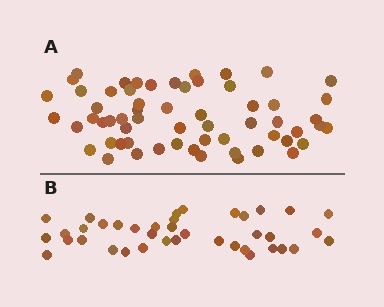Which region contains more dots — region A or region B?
Region A (the top region) has more dots.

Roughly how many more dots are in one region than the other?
Region A has approximately 20 more dots than region B.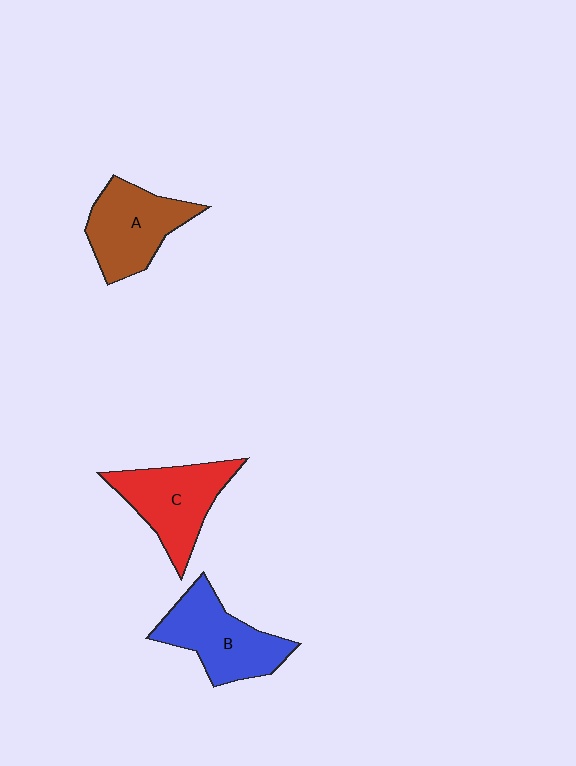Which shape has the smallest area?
Shape A (brown).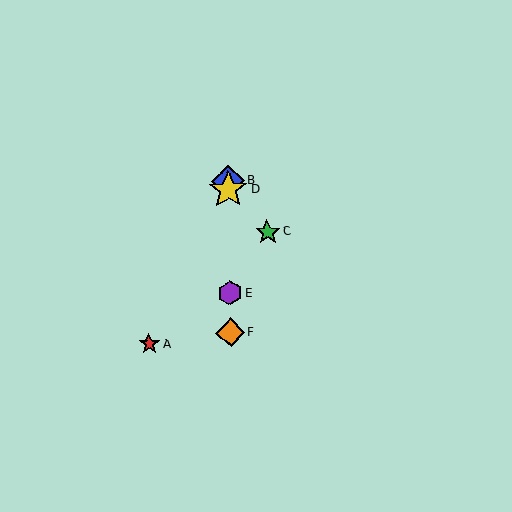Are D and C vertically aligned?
No, D is at x≈228 and C is at x≈267.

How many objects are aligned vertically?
4 objects (B, D, E, F) are aligned vertically.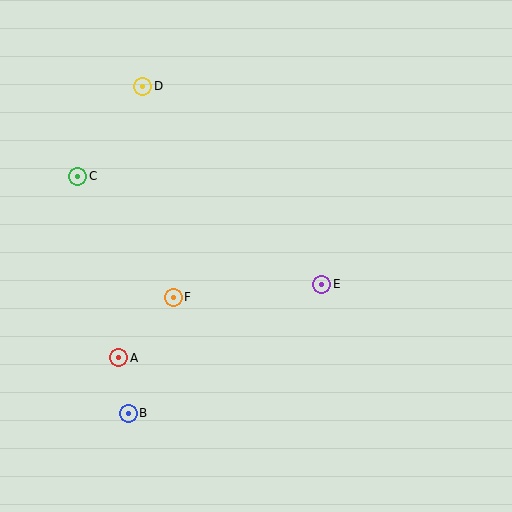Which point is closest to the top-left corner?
Point D is closest to the top-left corner.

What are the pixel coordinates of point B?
Point B is at (128, 413).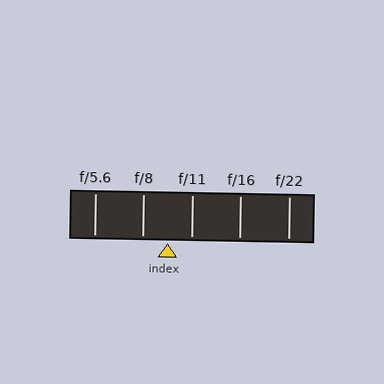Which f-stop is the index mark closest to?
The index mark is closest to f/11.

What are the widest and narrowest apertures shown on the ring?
The widest aperture shown is f/5.6 and the narrowest is f/22.